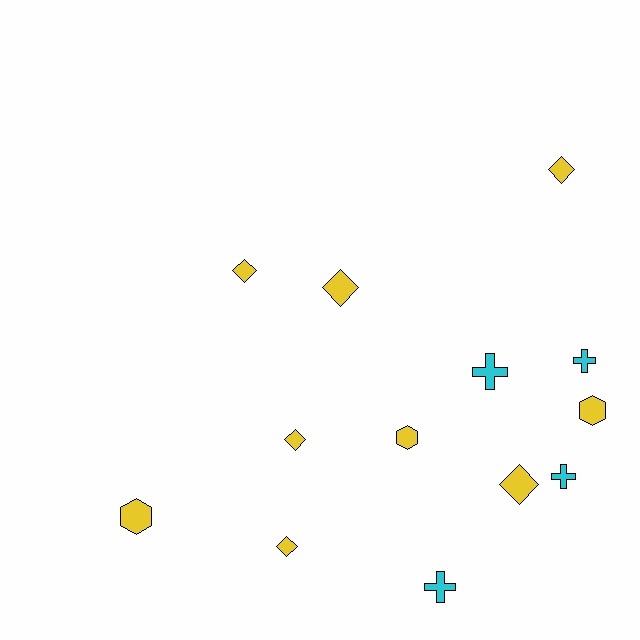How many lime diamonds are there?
There are no lime diamonds.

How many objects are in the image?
There are 13 objects.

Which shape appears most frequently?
Diamond, with 6 objects.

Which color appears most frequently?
Yellow, with 9 objects.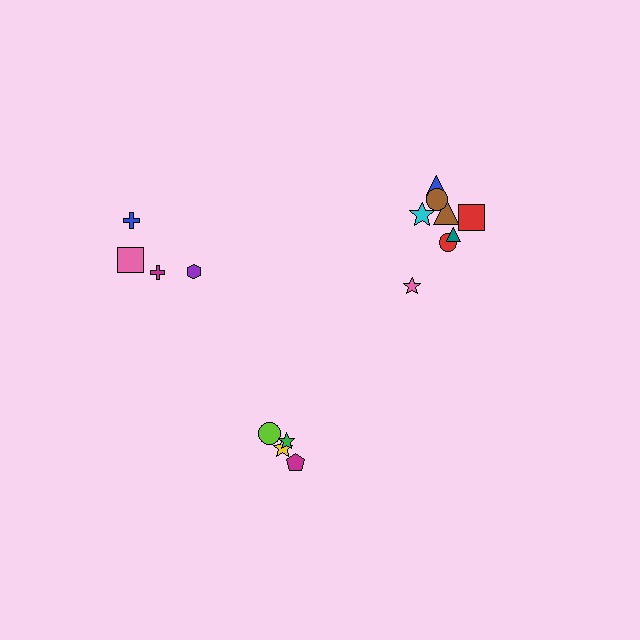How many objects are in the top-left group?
There are 4 objects.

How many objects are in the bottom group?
There are 4 objects.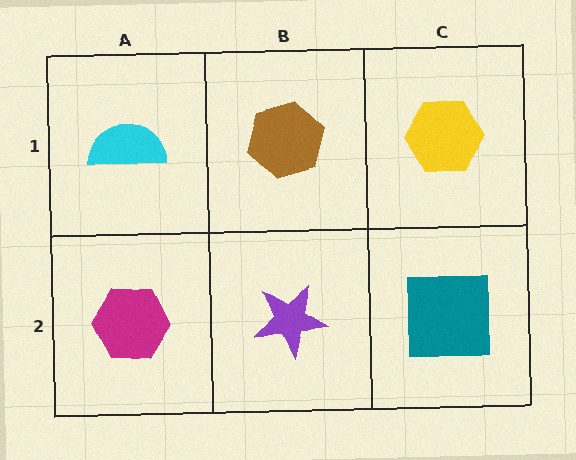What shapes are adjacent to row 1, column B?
A purple star (row 2, column B), a cyan semicircle (row 1, column A), a yellow hexagon (row 1, column C).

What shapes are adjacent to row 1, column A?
A magenta hexagon (row 2, column A), a brown hexagon (row 1, column B).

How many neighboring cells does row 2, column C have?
2.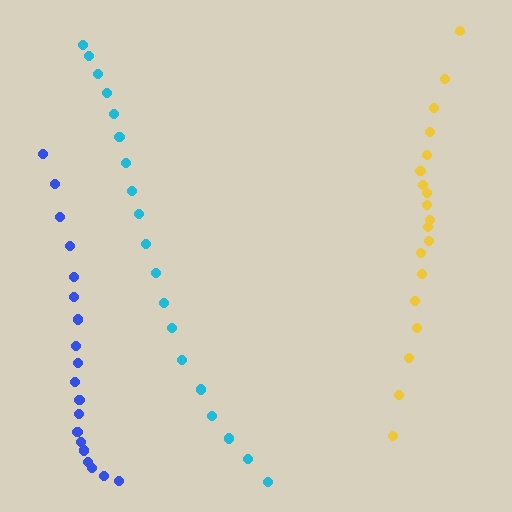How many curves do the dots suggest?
There are 3 distinct paths.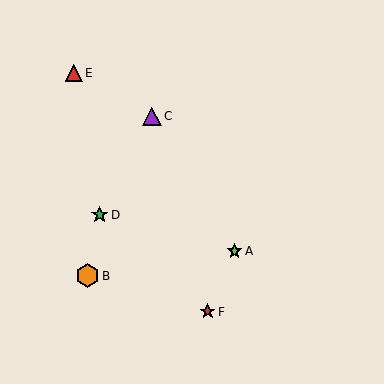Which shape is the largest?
The orange hexagon (labeled B) is the largest.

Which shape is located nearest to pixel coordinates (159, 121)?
The purple triangle (labeled C) at (152, 116) is nearest to that location.